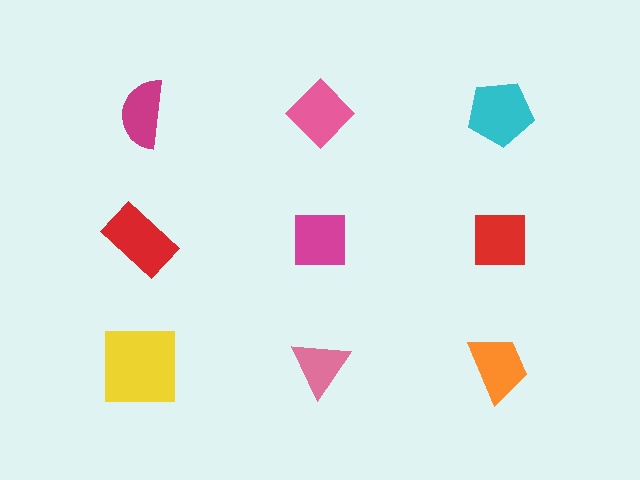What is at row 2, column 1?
A red rectangle.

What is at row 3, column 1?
A yellow square.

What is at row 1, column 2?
A pink diamond.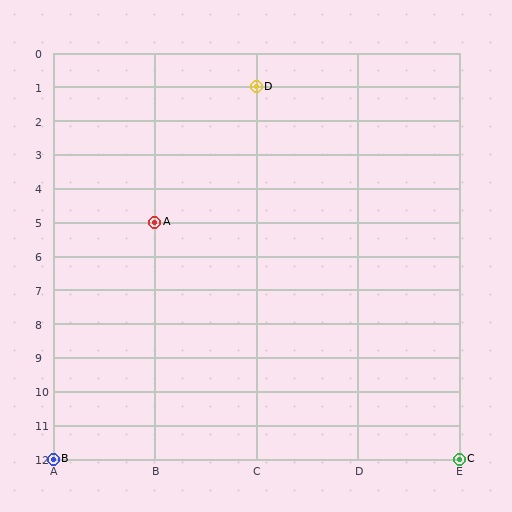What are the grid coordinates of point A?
Point A is at grid coordinates (B, 5).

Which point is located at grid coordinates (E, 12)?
Point C is at (E, 12).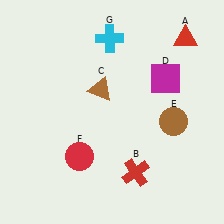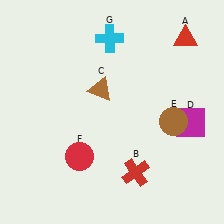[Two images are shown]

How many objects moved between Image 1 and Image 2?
1 object moved between the two images.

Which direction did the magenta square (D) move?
The magenta square (D) moved down.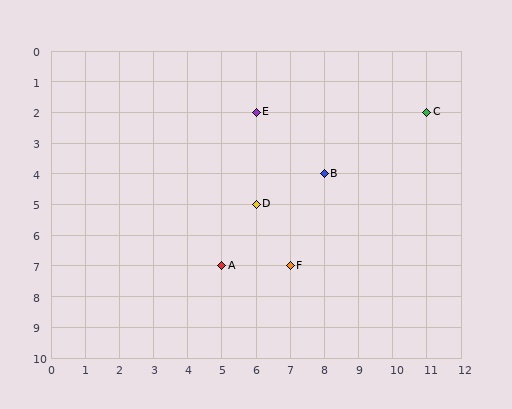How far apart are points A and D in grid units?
Points A and D are 1 column and 2 rows apart (about 2.2 grid units diagonally).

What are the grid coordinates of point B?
Point B is at grid coordinates (8, 4).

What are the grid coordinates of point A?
Point A is at grid coordinates (5, 7).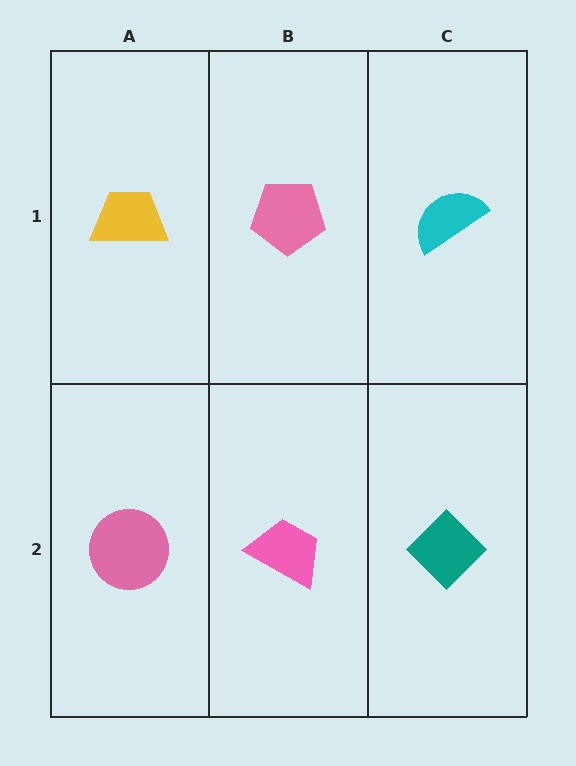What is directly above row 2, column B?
A pink pentagon.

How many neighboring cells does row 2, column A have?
2.